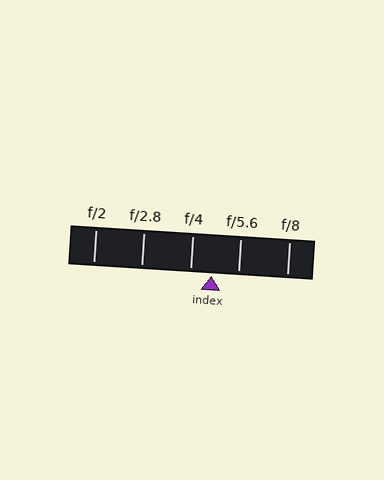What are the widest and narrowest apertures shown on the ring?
The widest aperture shown is f/2 and the narrowest is f/8.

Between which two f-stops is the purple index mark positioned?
The index mark is between f/4 and f/5.6.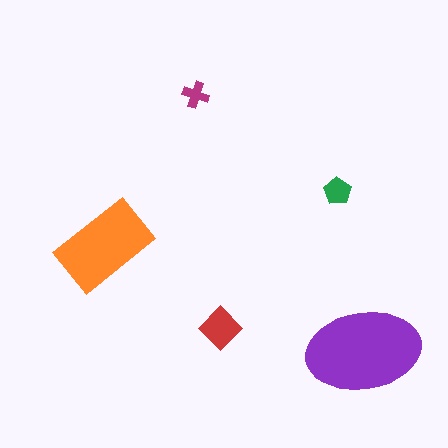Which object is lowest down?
The purple ellipse is bottommost.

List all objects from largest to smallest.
The purple ellipse, the orange rectangle, the red diamond, the green pentagon, the magenta cross.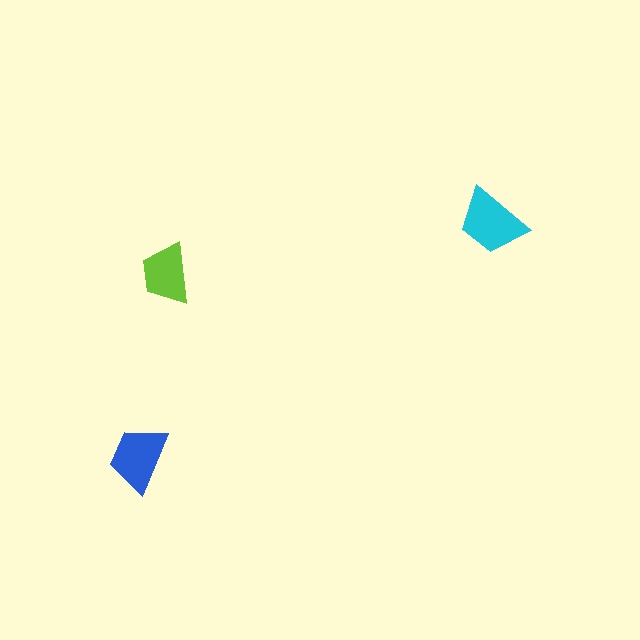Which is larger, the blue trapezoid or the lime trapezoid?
The blue one.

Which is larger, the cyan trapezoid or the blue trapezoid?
The cyan one.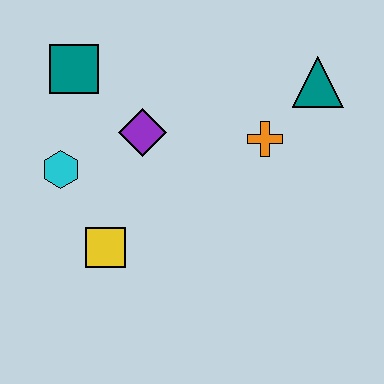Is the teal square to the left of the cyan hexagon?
No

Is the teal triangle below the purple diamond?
No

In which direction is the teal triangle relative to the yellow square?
The teal triangle is to the right of the yellow square.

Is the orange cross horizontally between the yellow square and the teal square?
No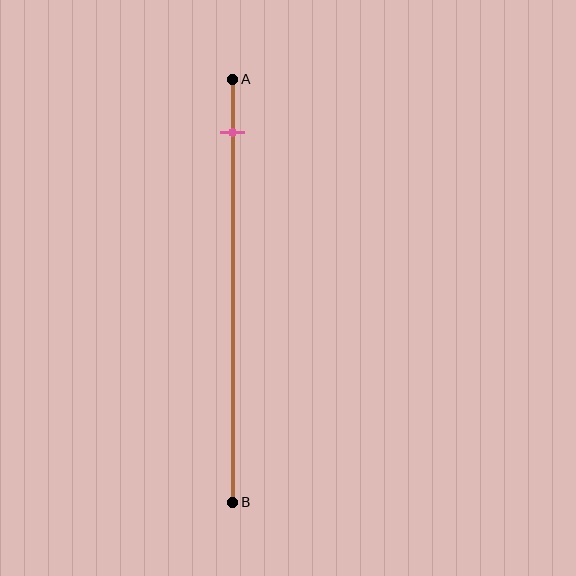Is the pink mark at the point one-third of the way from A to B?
No, the mark is at about 15% from A, not at the 33% one-third point.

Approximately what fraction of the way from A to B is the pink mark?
The pink mark is approximately 15% of the way from A to B.